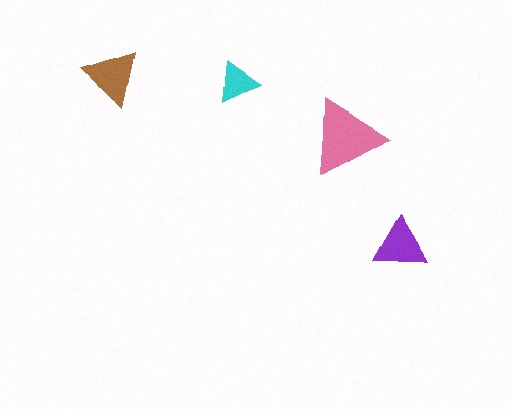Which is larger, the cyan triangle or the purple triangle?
The purple one.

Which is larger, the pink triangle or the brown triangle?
The pink one.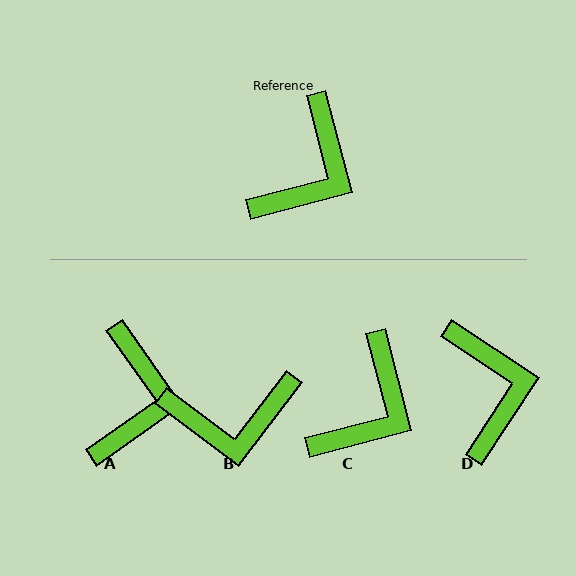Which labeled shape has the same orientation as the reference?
C.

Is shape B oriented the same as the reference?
No, it is off by about 52 degrees.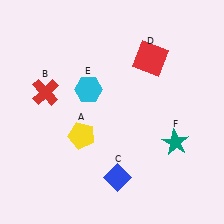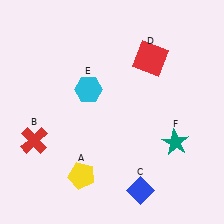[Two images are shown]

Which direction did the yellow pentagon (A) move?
The yellow pentagon (A) moved down.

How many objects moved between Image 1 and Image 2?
3 objects moved between the two images.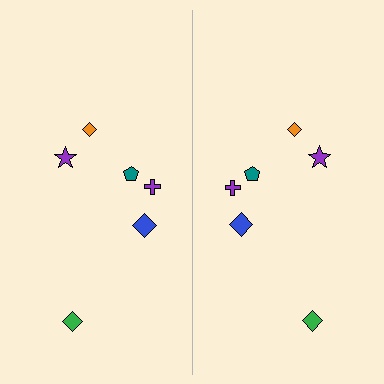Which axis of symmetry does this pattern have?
The pattern has a vertical axis of symmetry running through the center of the image.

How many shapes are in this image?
There are 12 shapes in this image.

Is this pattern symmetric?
Yes, this pattern has bilateral (reflection) symmetry.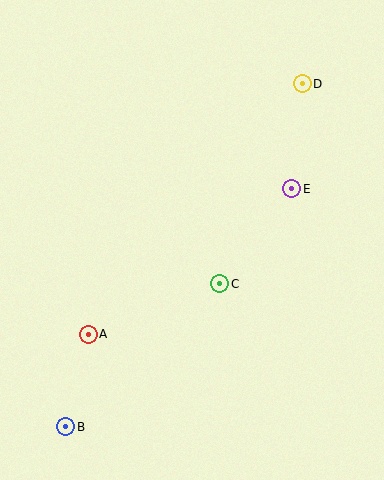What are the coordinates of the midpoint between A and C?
The midpoint between A and C is at (154, 309).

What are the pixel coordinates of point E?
Point E is at (292, 189).